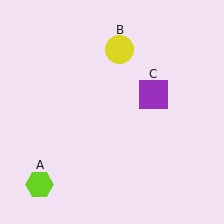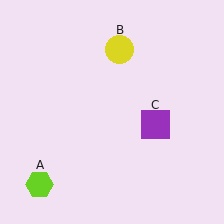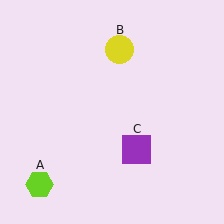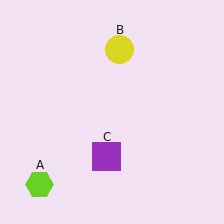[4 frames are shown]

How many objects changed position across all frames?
1 object changed position: purple square (object C).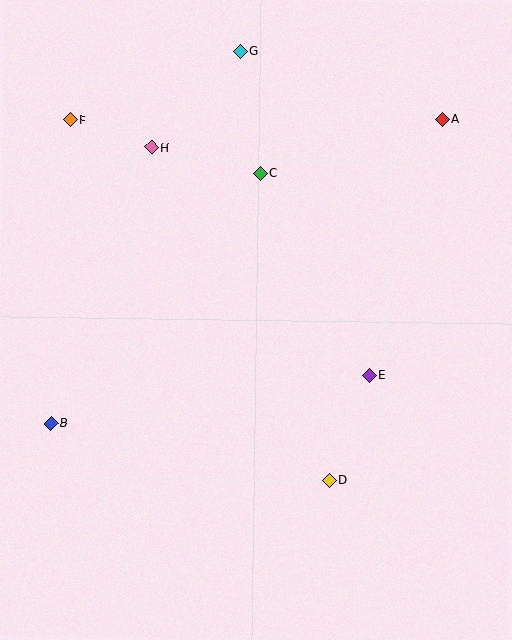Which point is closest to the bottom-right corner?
Point D is closest to the bottom-right corner.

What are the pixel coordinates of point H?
Point H is at (152, 147).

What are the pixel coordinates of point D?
Point D is at (329, 480).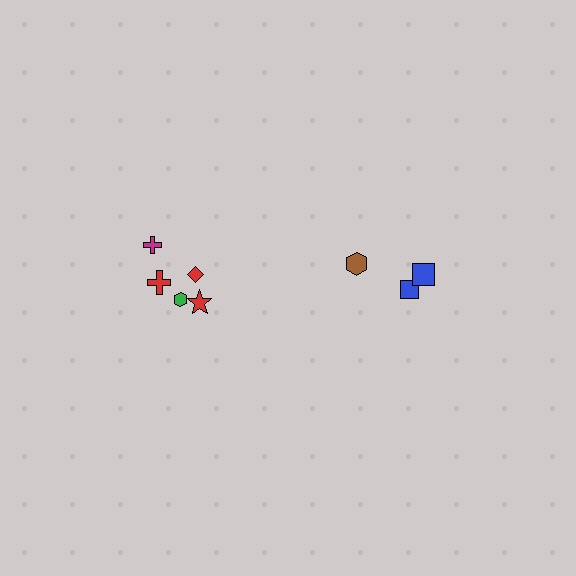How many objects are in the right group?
There are 3 objects.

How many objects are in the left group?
There are 5 objects.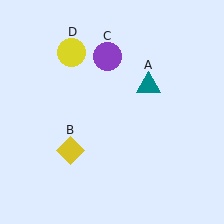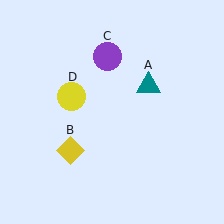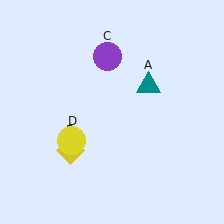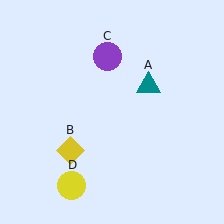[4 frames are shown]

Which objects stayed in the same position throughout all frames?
Teal triangle (object A) and yellow diamond (object B) and purple circle (object C) remained stationary.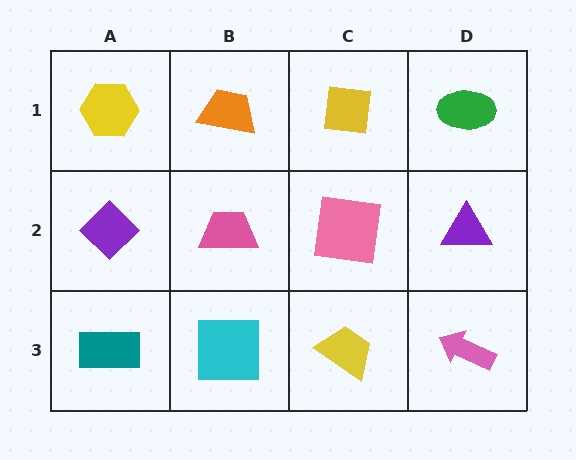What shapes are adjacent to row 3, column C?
A pink square (row 2, column C), a cyan square (row 3, column B), a pink arrow (row 3, column D).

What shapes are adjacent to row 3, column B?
A pink trapezoid (row 2, column B), a teal rectangle (row 3, column A), a yellow trapezoid (row 3, column C).